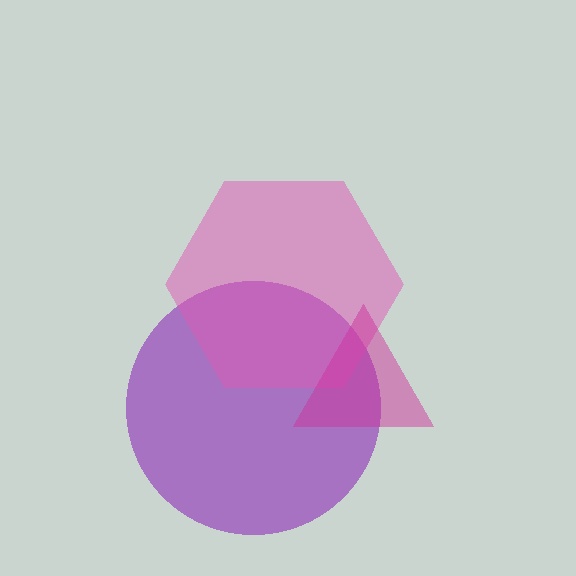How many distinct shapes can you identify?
There are 3 distinct shapes: a purple circle, a pink hexagon, a magenta triangle.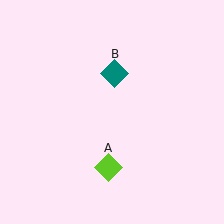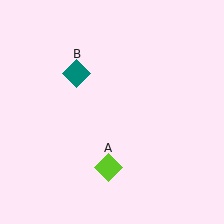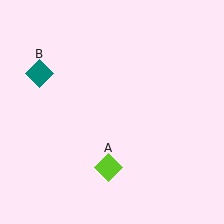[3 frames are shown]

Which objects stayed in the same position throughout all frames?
Lime diamond (object A) remained stationary.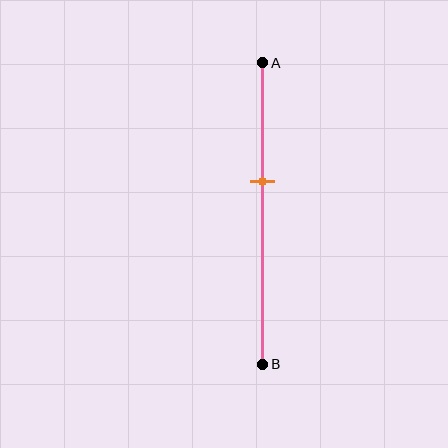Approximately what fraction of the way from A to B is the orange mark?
The orange mark is approximately 40% of the way from A to B.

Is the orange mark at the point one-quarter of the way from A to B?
No, the mark is at about 40% from A, not at the 25% one-quarter point.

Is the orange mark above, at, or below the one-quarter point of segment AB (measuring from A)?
The orange mark is below the one-quarter point of segment AB.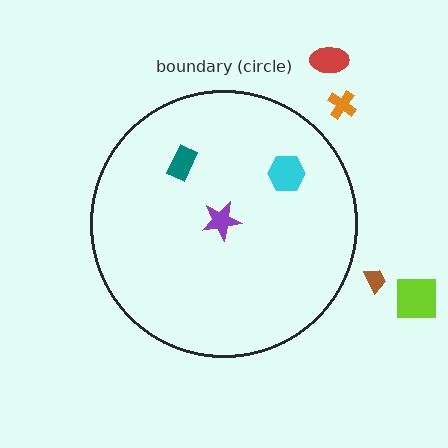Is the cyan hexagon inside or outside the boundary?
Inside.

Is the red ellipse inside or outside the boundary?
Outside.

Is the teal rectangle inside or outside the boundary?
Inside.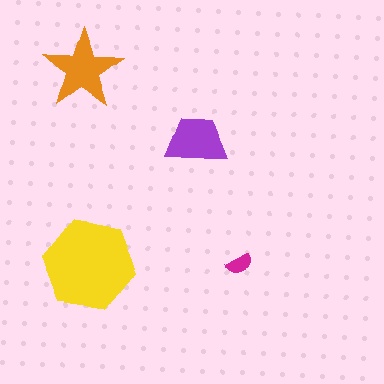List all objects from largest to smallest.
The yellow hexagon, the orange star, the purple trapezoid, the magenta semicircle.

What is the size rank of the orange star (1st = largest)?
2nd.